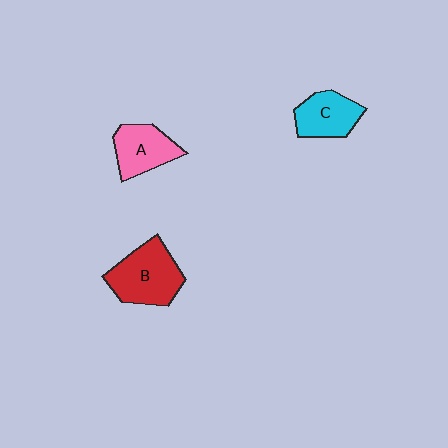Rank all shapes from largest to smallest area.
From largest to smallest: B (red), A (pink), C (cyan).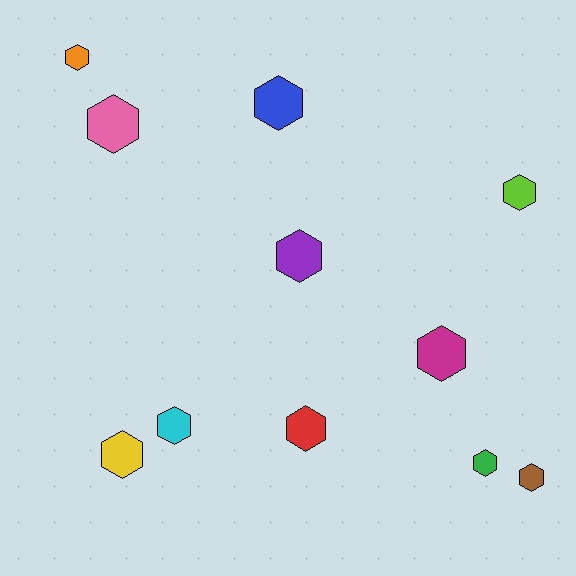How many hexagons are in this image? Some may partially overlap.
There are 11 hexagons.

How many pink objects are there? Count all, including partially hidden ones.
There is 1 pink object.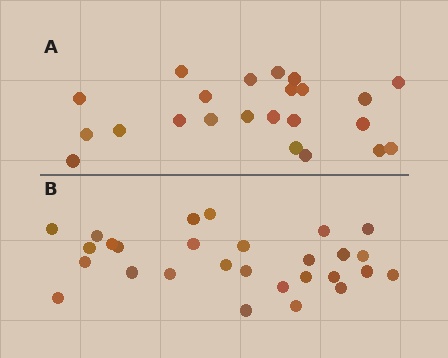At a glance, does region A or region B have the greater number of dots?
Region B (the bottom region) has more dots.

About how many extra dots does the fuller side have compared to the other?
Region B has about 5 more dots than region A.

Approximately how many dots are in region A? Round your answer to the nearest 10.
About 20 dots. (The exact count is 23, which rounds to 20.)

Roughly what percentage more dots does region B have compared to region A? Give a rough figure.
About 20% more.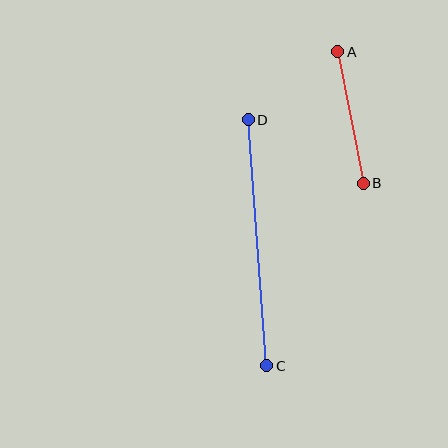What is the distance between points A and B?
The distance is approximately 134 pixels.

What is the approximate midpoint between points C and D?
The midpoint is at approximately (258, 243) pixels.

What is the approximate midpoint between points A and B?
The midpoint is at approximately (351, 117) pixels.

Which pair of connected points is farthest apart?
Points C and D are farthest apart.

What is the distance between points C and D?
The distance is approximately 247 pixels.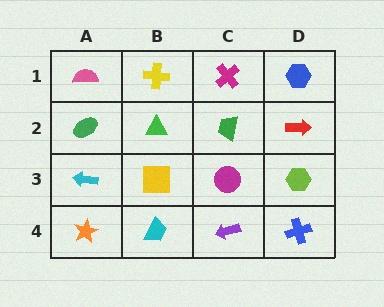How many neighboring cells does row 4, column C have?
3.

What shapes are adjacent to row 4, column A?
A cyan arrow (row 3, column A), a cyan trapezoid (row 4, column B).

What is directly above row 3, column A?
A green ellipse.